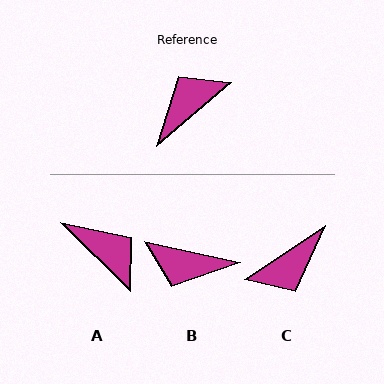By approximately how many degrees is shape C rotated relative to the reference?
Approximately 173 degrees counter-clockwise.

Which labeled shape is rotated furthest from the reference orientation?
C, about 173 degrees away.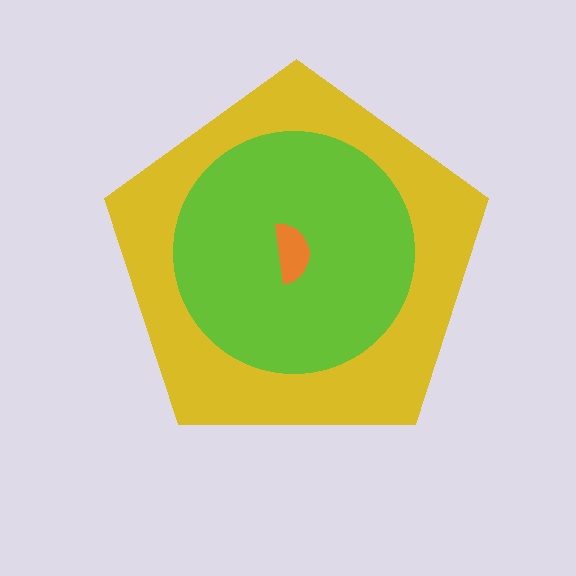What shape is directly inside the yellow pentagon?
The lime circle.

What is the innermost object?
The orange semicircle.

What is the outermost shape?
The yellow pentagon.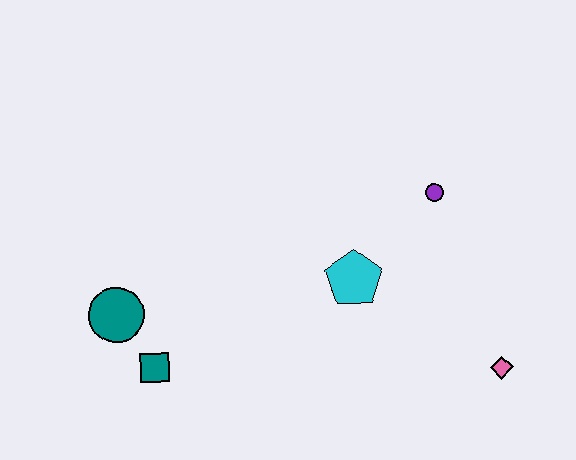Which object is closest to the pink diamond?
The cyan pentagon is closest to the pink diamond.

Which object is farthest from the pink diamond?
The teal circle is farthest from the pink diamond.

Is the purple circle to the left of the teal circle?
No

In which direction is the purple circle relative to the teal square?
The purple circle is to the right of the teal square.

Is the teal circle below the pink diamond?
No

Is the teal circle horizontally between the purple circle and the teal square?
No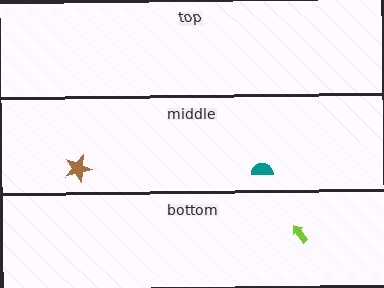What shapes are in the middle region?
The brown star, the teal semicircle.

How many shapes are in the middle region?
2.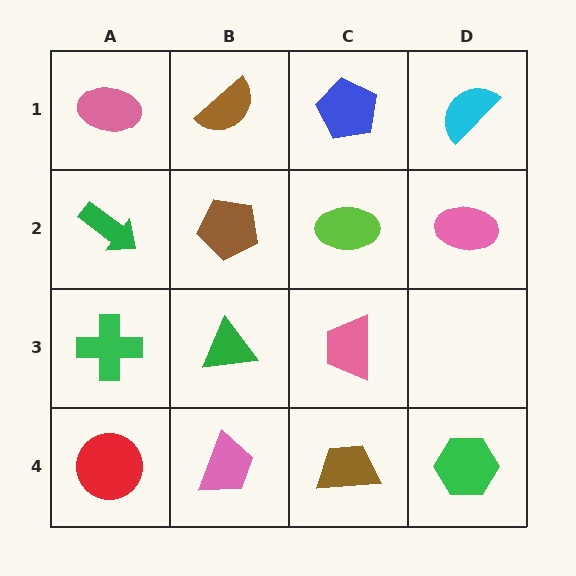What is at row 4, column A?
A red circle.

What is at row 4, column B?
A pink trapezoid.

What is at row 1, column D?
A cyan semicircle.